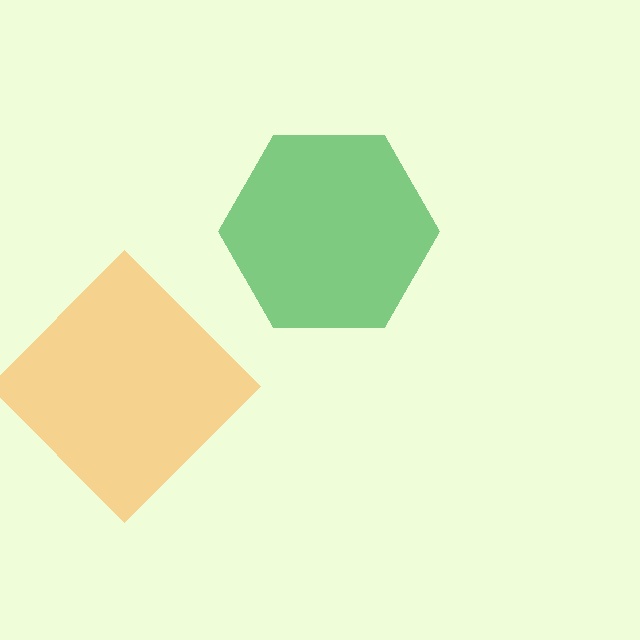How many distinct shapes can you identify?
There are 2 distinct shapes: a green hexagon, an orange diamond.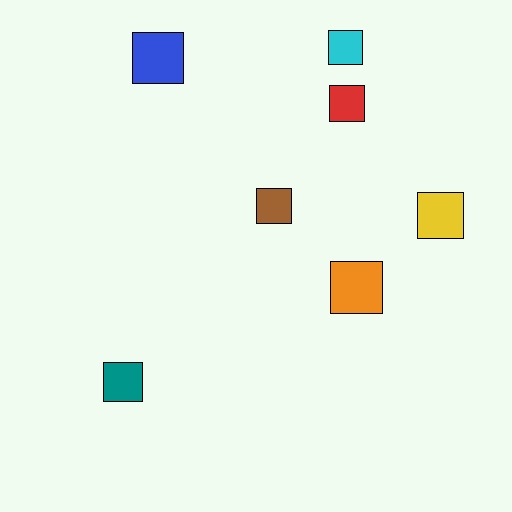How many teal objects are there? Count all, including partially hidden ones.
There is 1 teal object.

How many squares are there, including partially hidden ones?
There are 7 squares.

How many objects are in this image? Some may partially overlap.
There are 7 objects.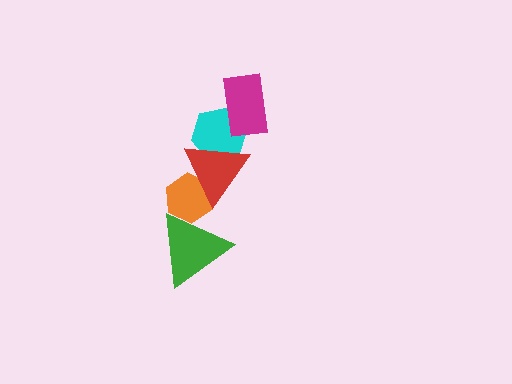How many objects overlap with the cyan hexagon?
2 objects overlap with the cyan hexagon.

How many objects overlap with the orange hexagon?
2 objects overlap with the orange hexagon.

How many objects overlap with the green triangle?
1 object overlaps with the green triangle.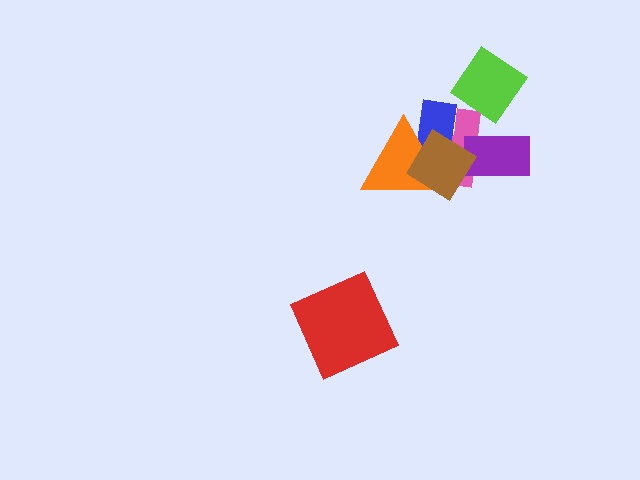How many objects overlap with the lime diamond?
0 objects overlap with the lime diamond.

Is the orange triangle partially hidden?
Yes, it is partially covered by another shape.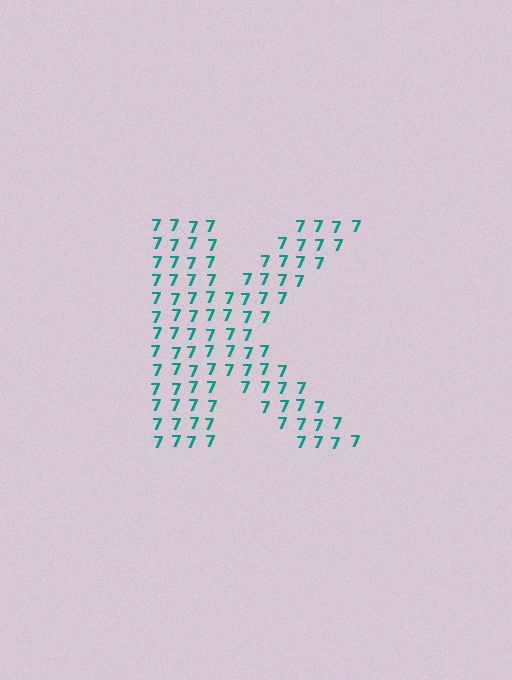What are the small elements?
The small elements are digit 7's.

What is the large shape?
The large shape is the letter K.